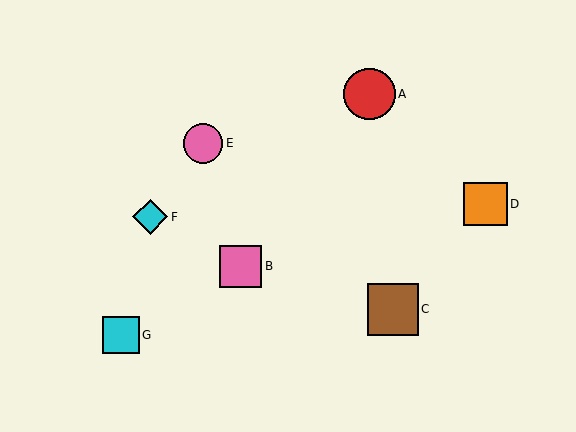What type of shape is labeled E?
Shape E is a pink circle.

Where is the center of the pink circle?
The center of the pink circle is at (203, 143).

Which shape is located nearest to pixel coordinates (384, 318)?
The brown square (labeled C) at (393, 309) is nearest to that location.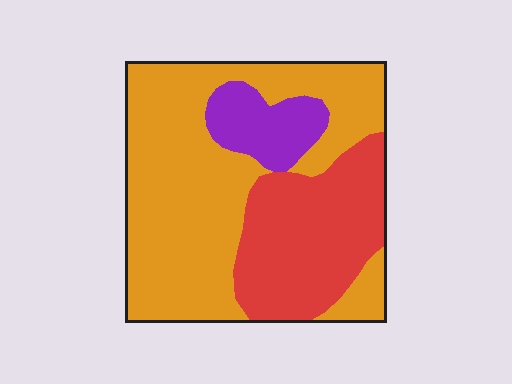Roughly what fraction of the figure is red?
Red covers roughly 30% of the figure.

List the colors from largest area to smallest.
From largest to smallest: orange, red, purple.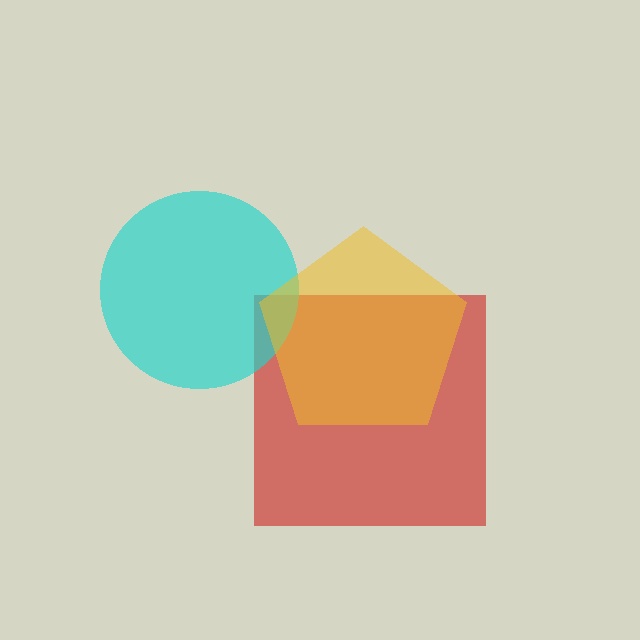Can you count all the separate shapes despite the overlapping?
Yes, there are 3 separate shapes.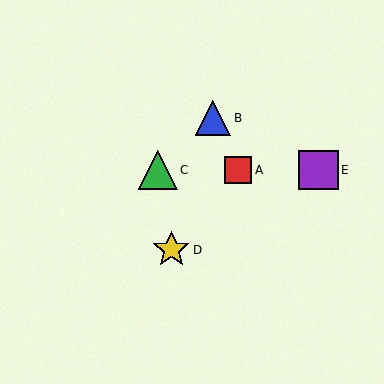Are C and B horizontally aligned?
No, C is at y≈170 and B is at y≈118.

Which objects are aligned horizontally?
Objects A, C, E are aligned horizontally.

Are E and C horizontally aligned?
Yes, both are at y≈170.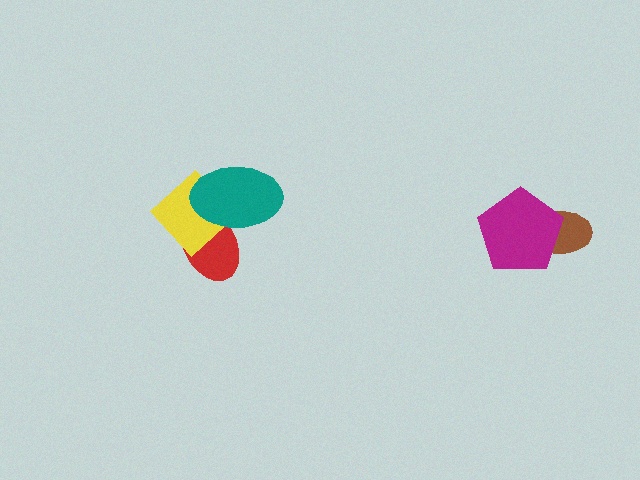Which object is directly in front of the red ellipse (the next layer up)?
The yellow diamond is directly in front of the red ellipse.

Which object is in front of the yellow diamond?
The teal ellipse is in front of the yellow diamond.